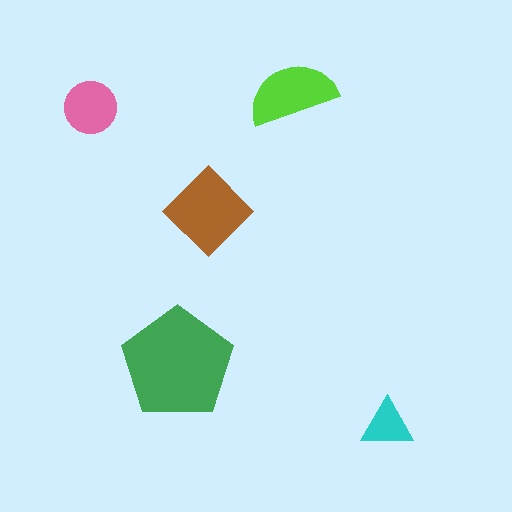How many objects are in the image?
There are 5 objects in the image.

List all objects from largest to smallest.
The green pentagon, the brown diamond, the lime semicircle, the pink circle, the cyan triangle.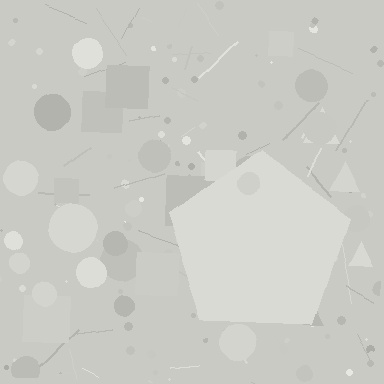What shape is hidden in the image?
A pentagon is hidden in the image.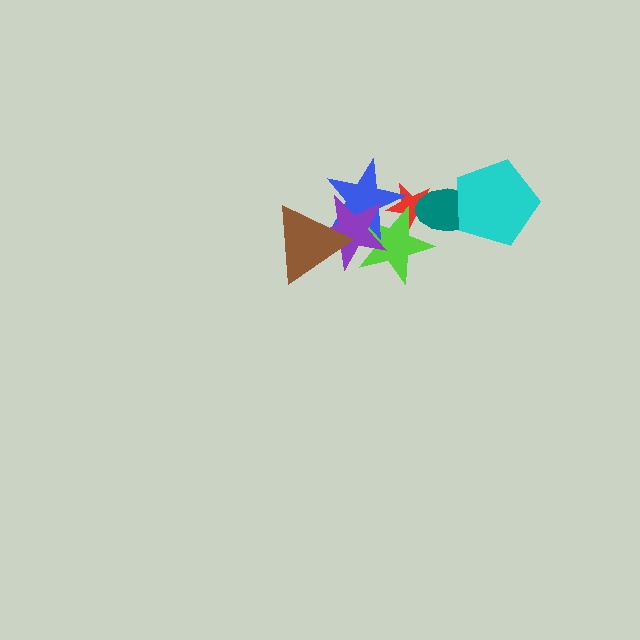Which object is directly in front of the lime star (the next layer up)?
The blue star is directly in front of the lime star.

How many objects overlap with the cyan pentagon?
1 object overlaps with the cyan pentagon.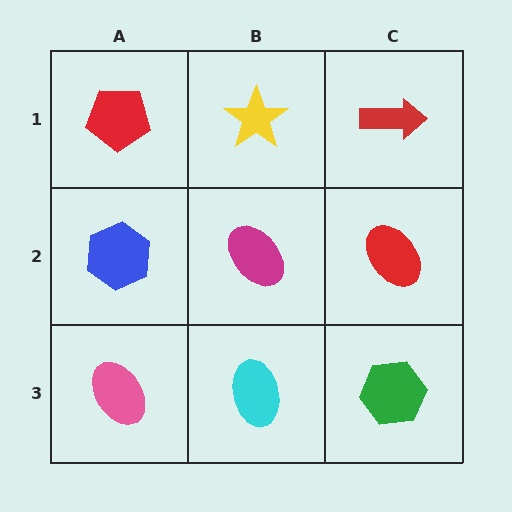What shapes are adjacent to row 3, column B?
A magenta ellipse (row 2, column B), a pink ellipse (row 3, column A), a green hexagon (row 3, column C).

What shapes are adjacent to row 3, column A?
A blue hexagon (row 2, column A), a cyan ellipse (row 3, column B).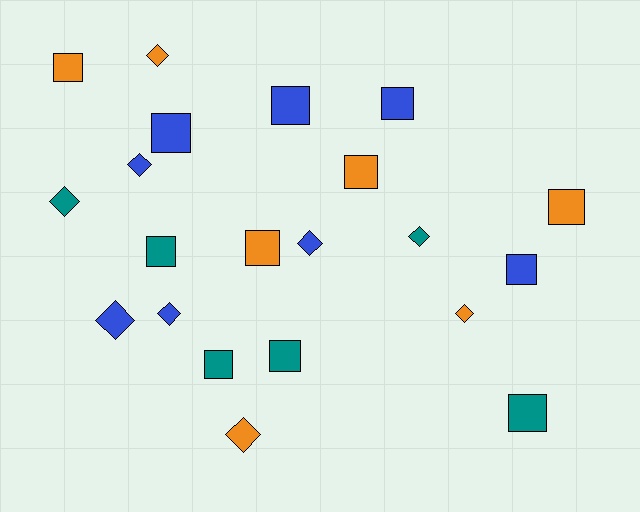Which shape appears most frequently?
Square, with 12 objects.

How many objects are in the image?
There are 21 objects.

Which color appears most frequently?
Blue, with 8 objects.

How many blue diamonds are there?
There are 4 blue diamonds.